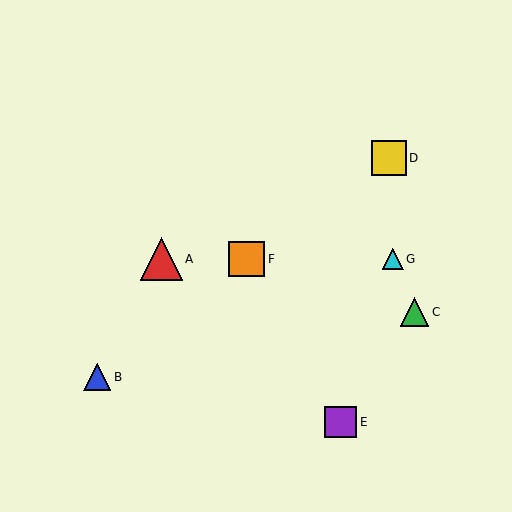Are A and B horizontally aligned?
No, A is at y≈259 and B is at y≈377.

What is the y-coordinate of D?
Object D is at y≈158.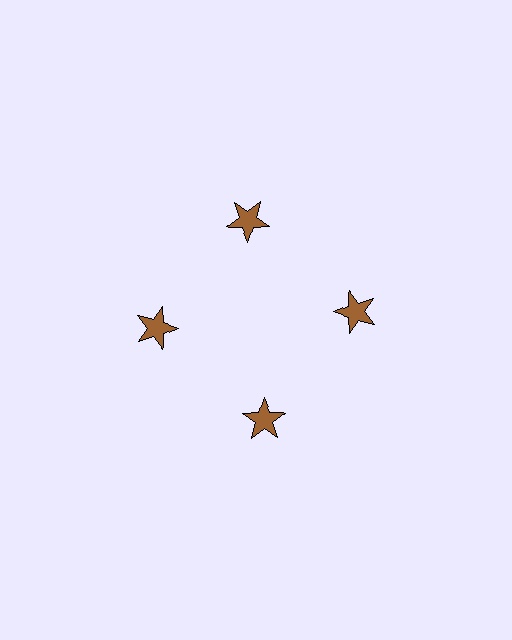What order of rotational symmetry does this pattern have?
This pattern has 4-fold rotational symmetry.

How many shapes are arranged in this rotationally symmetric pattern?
There are 4 shapes, arranged in 4 groups of 1.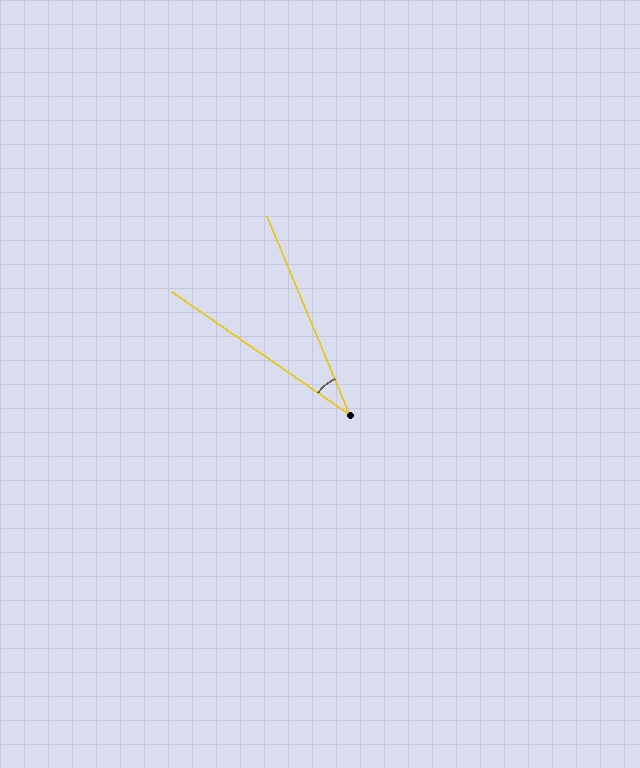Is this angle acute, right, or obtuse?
It is acute.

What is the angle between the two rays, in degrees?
Approximately 33 degrees.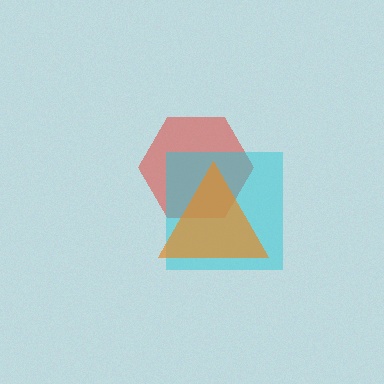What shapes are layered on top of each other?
The layered shapes are: a red hexagon, a cyan square, an orange triangle.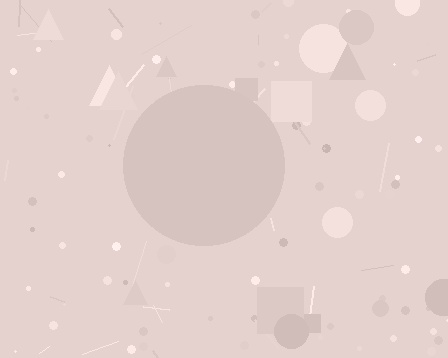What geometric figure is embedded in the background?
A circle is embedded in the background.